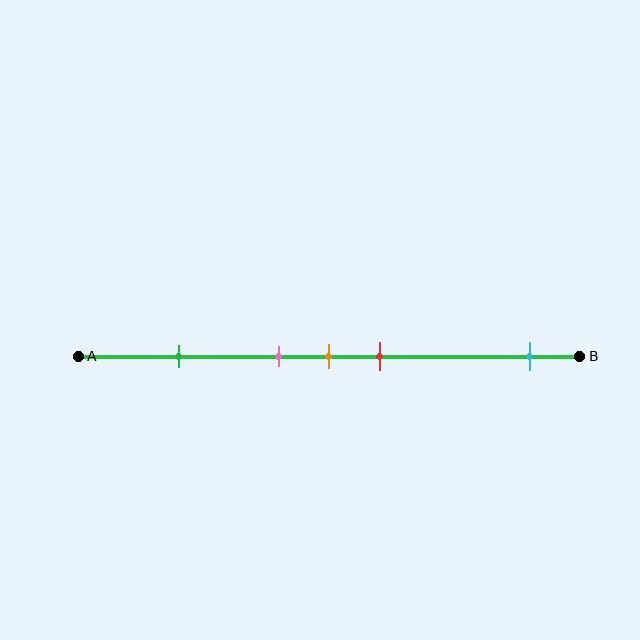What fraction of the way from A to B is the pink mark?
The pink mark is approximately 40% (0.4) of the way from A to B.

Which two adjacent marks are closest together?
The pink and orange marks are the closest adjacent pair.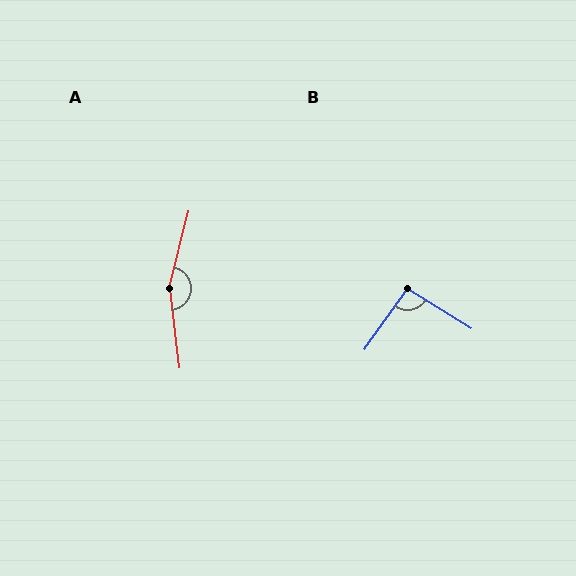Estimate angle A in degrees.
Approximately 158 degrees.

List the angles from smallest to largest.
B (93°), A (158°).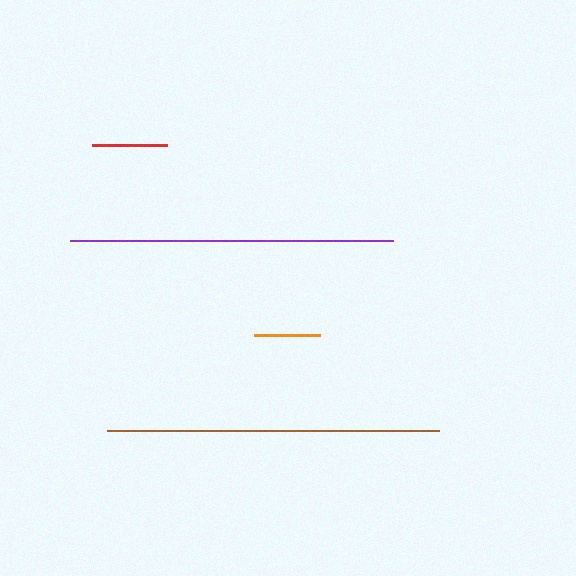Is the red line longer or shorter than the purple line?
The purple line is longer than the red line.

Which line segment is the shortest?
The orange line is the shortest at approximately 65 pixels.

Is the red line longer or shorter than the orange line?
The red line is longer than the orange line.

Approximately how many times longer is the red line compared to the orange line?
The red line is approximately 1.1 times the length of the orange line.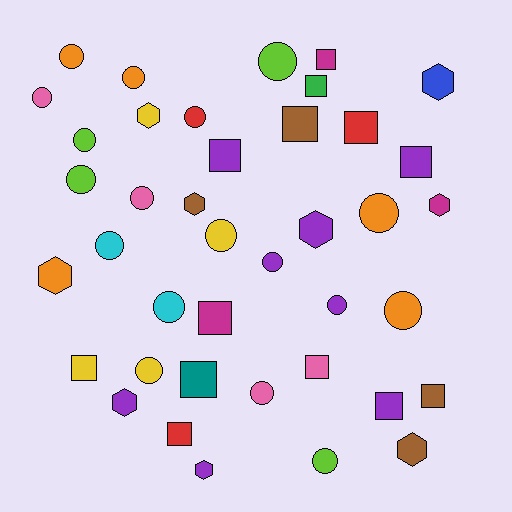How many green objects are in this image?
There is 1 green object.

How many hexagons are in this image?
There are 9 hexagons.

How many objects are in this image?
There are 40 objects.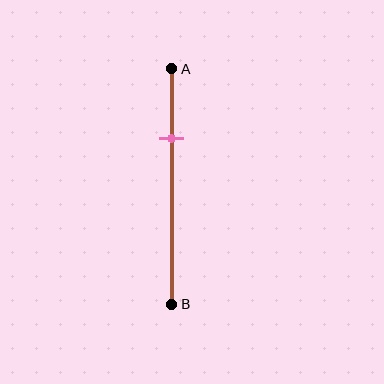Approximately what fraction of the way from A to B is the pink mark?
The pink mark is approximately 30% of the way from A to B.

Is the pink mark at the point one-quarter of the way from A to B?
No, the mark is at about 30% from A, not at the 25% one-quarter point.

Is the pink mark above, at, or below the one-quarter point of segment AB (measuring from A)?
The pink mark is below the one-quarter point of segment AB.